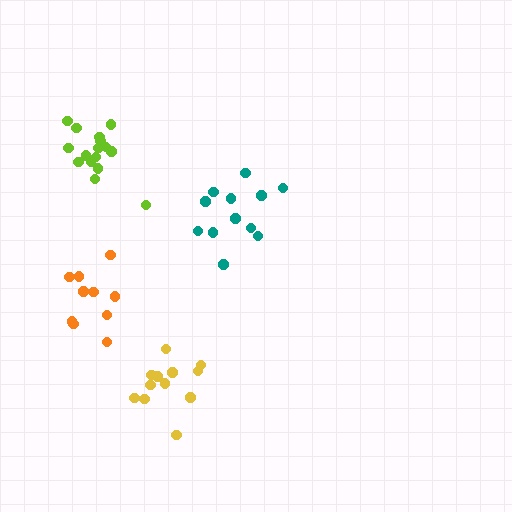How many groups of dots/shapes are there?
There are 4 groups.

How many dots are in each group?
Group 1: 12 dots, Group 2: 16 dots, Group 3: 10 dots, Group 4: 12 dots (50 total).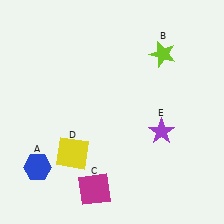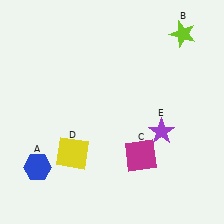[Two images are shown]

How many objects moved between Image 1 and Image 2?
2 objects moved between the two images.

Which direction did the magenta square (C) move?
The magenta square (C) moved right.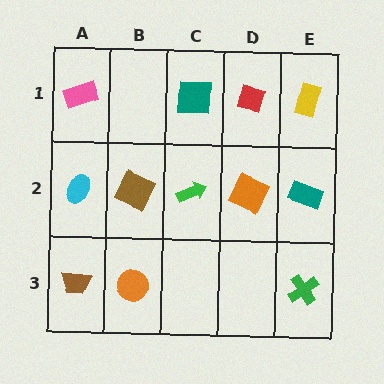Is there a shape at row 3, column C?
No, that cell is empty.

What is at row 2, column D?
An orange square.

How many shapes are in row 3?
3 shapes.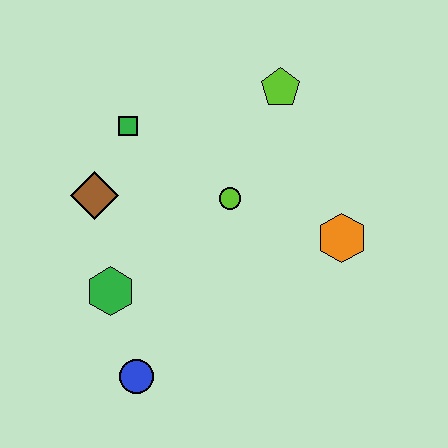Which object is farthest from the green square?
The blue circle is farthest from the green square.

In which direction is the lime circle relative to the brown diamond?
The lime circle is to the right of the brown diamond.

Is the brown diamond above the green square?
No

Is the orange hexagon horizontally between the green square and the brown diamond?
No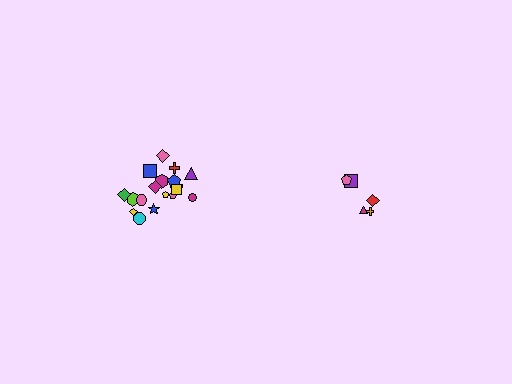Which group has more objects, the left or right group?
The left group.